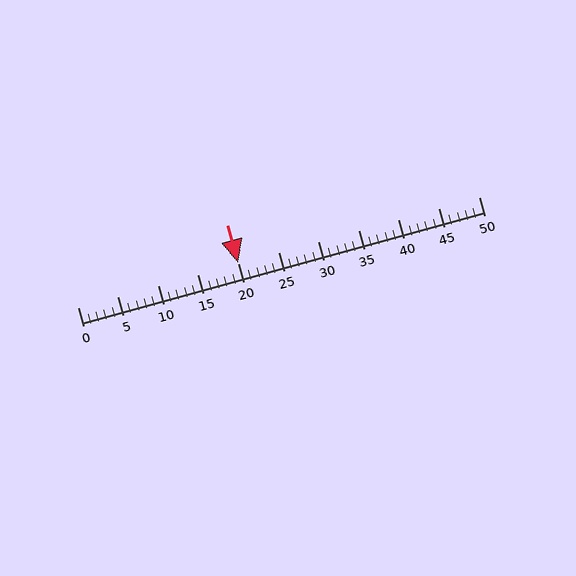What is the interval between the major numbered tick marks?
The major tick marks are spaced 5 units apart.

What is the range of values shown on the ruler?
The ruler shows values from 0 to 50.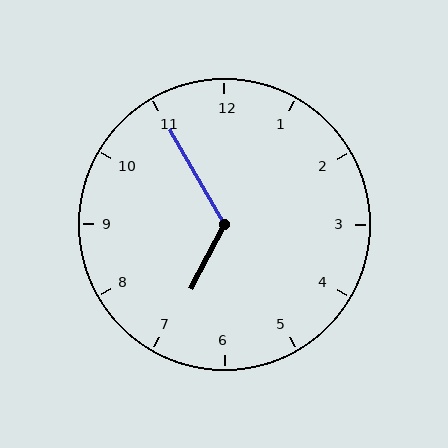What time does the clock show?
6:55.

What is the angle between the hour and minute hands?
Approximately 122 degrees.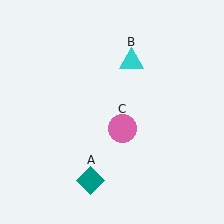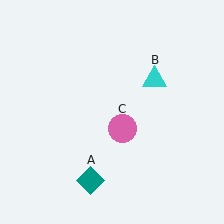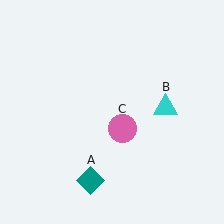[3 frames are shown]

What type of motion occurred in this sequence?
The cyan triangle (object B) rotated clockwise around the center of the scene.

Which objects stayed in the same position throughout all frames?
Teal diamond (object A) and pink circle (object C) remained stationary.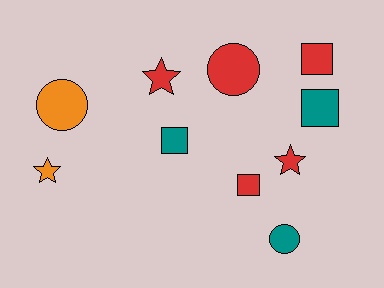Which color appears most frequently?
Red, with 5 objects.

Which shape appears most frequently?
Square, with 4 objects.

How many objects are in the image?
There are 10 objects.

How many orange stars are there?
There is 1 orange star.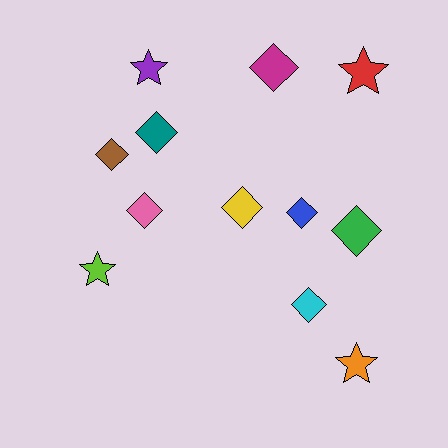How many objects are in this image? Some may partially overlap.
There are 12 objects.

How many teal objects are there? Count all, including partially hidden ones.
There is 1 teal object.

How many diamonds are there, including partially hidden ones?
There are 8 diamonds.